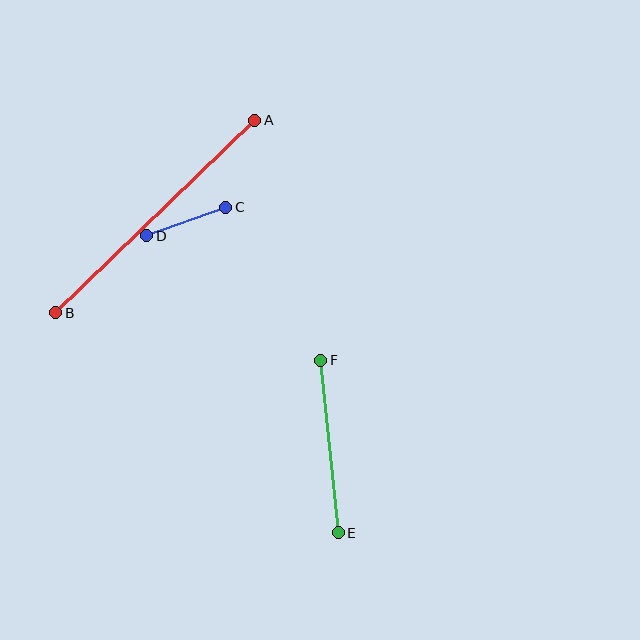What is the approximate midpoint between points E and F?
The midpoint is at approximately (329, 446) pixels.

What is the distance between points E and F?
The distance is approximately 174 pixels.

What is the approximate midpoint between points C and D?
The midpoint is at approximately (186, 221) pixels.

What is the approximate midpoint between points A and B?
The midpoint is at approximately (155, 216) pixels.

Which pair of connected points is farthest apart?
Points A and B are farthest apart.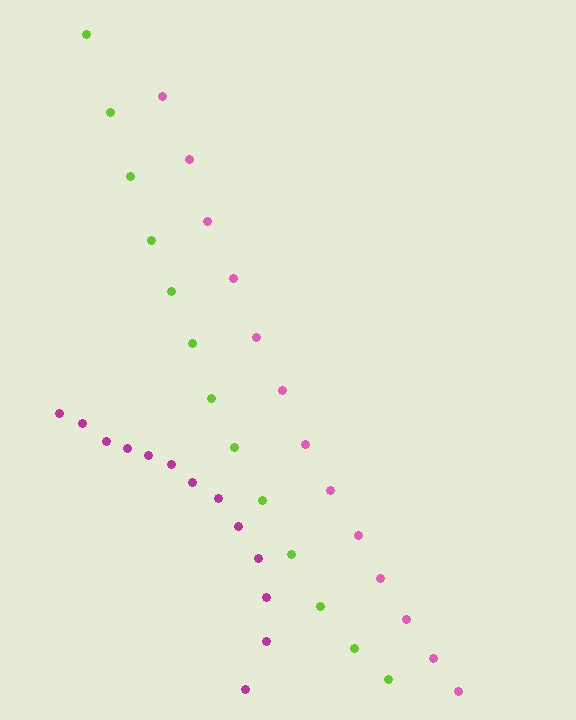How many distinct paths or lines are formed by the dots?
There are 3 distinct paths.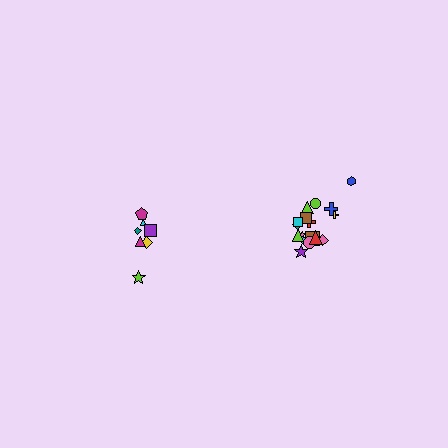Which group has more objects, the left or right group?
The right group.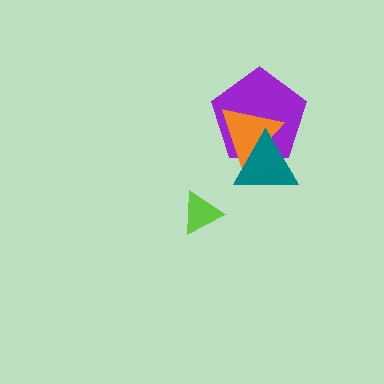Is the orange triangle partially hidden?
Yes, it is partially covered by another shape.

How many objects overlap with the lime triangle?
0 objects overlap with the lime triangle.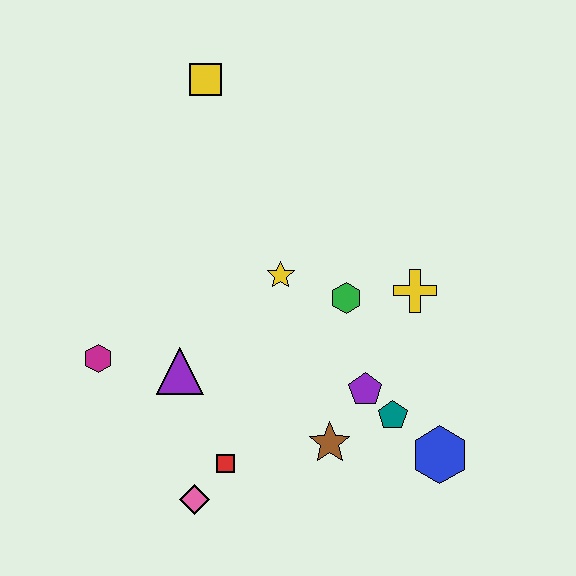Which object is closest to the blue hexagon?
The teal pentagon is closest to the blue hexagon.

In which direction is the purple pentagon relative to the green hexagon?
The purple pentagon is below the green hexagon.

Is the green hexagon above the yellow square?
No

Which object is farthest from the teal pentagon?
The yellow square is farthest from the teal pentagon.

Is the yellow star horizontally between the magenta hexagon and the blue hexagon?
Yes